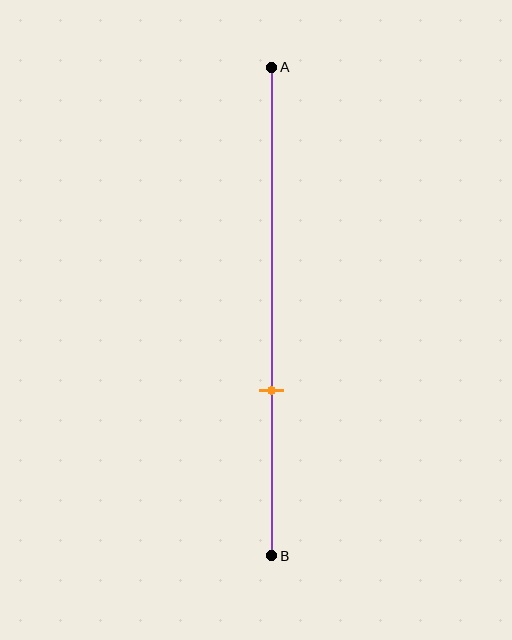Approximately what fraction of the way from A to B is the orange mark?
The orange mark is approximately 65% of the way from A to B.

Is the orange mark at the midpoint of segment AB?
No, the mark is at about 65% from A, not at the 50% midpoint.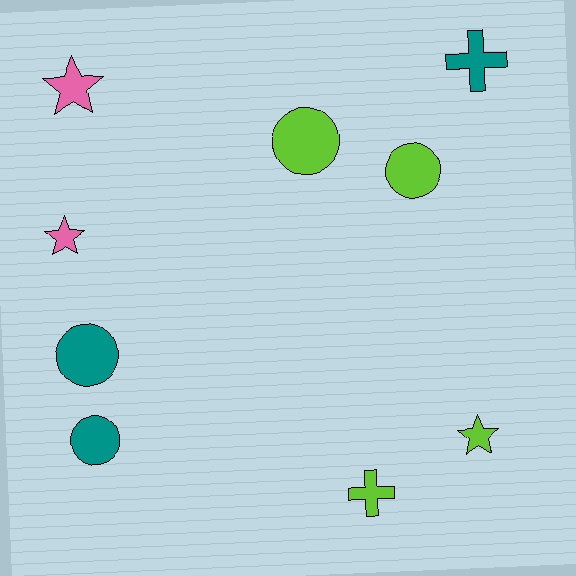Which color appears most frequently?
Lime, with 4 objects.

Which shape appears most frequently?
Circle, with 4 objects.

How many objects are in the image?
There are 9 objects.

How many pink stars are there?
There are 2 pink stars.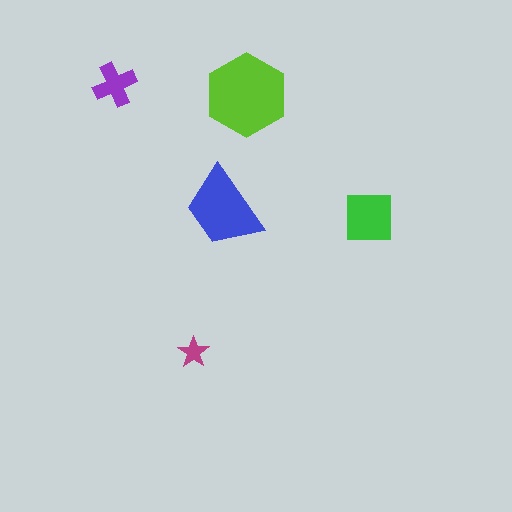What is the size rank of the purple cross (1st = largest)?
4th.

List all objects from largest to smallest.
The lime hexagon, the blue trapezoid, the green square, the purple cross, the magenta star.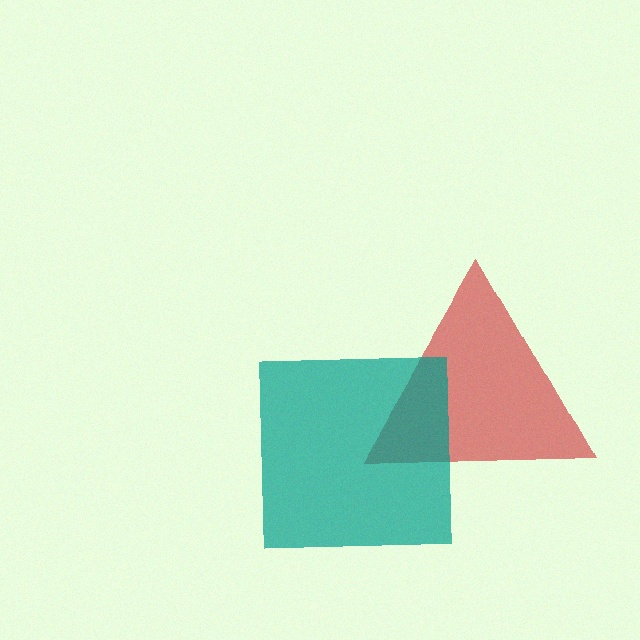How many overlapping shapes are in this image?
There are 2 overlapping shapes in the image.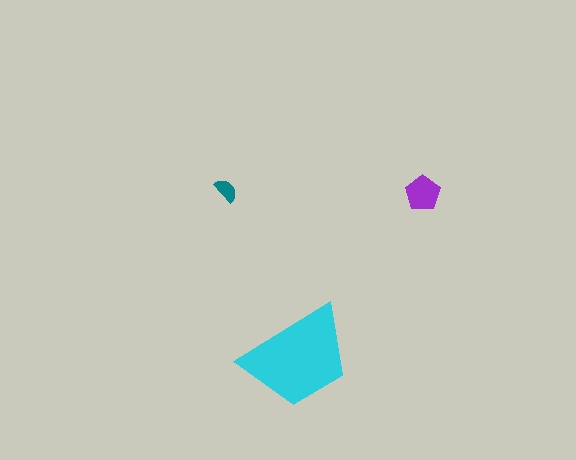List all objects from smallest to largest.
The teal semicircle, the purple pentagon, the cyan trapezoid.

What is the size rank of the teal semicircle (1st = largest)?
3rd.